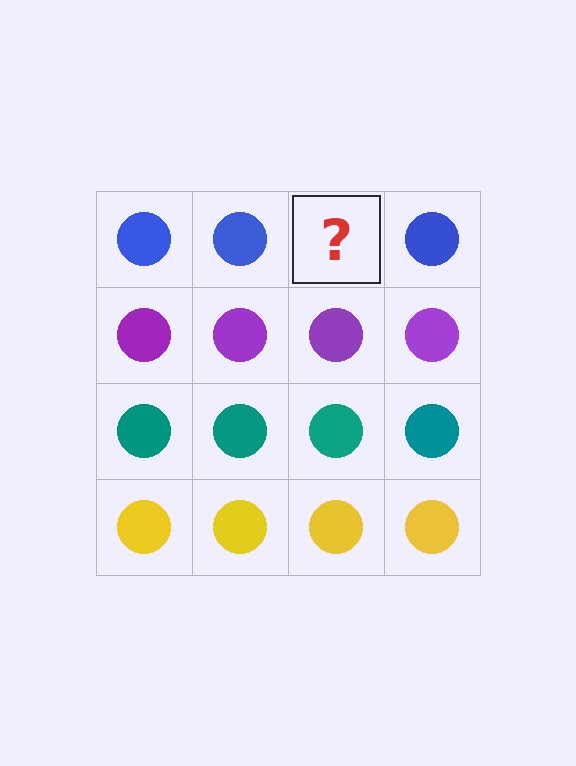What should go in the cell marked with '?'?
The missing cell should contain a blue circle.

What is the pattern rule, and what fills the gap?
The rule is that each row has a consistent color. The gap should be filled with a blue circle.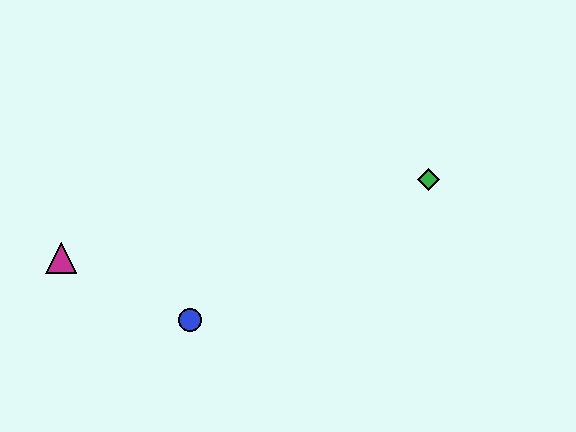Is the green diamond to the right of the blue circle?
Yes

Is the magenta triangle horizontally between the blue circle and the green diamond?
No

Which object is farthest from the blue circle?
The green diamond is farthest from the blue circle.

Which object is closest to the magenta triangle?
The blue circle is closest to the magenta triangle.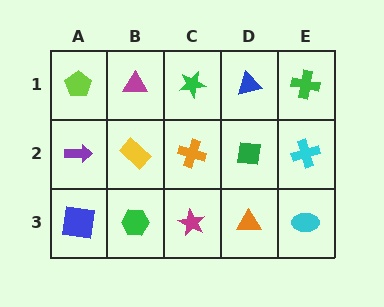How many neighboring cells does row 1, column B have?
3.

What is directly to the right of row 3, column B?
A magenta star.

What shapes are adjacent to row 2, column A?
A lime pentagon (row 1, column A), a blue square (row 3, column A), a yellow rectangle (row 2, column B).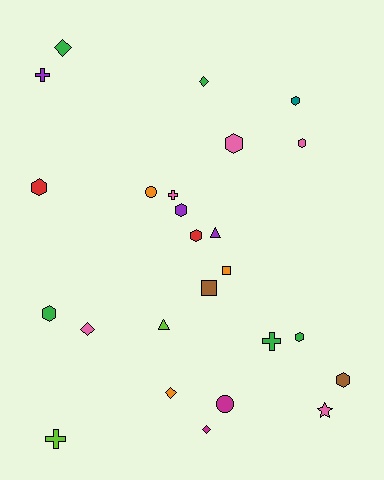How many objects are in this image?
There are 25 objects.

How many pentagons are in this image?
There are no pentagons.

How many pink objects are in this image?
There are 5 pink objects.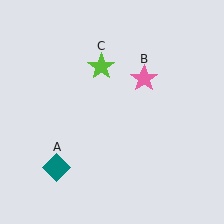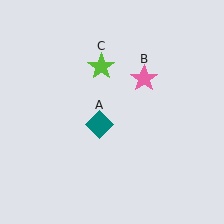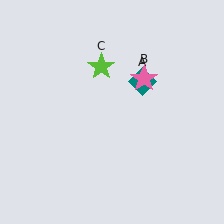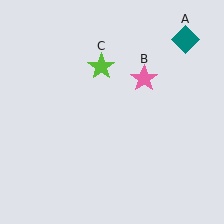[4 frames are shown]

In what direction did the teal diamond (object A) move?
The teal diamond (object A) moved up and to the right.